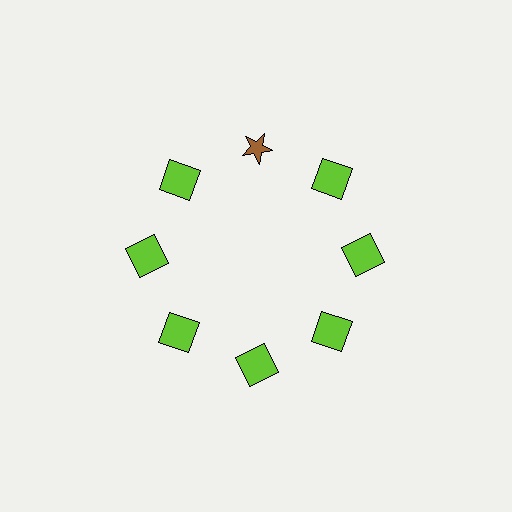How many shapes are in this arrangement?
There are 8 shapes arranged in a ring pattern.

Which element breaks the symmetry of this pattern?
The brown star at roughly the 12 o'clock position breaks the symmetry. All other shapes are lime squares.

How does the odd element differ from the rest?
It differs in both color (brown instead of lime) and shape (star instead of square).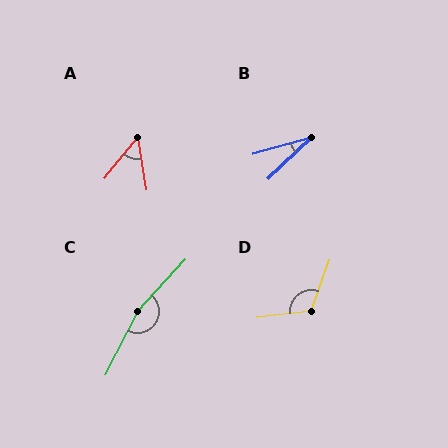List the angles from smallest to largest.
B (27°), A (49°), D (116°), C (164°).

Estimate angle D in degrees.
Approximately 116 degrees.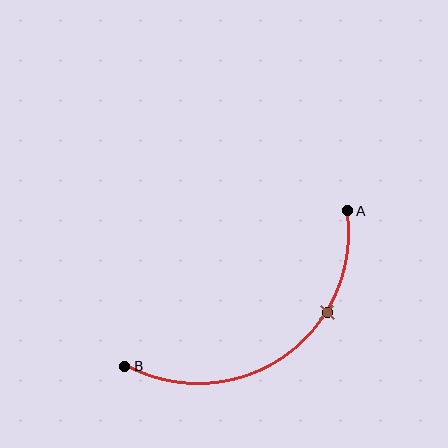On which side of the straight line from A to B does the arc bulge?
The arc bulges below and to the right of the straight line connecting A and B.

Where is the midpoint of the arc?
The arc midpoint is the point on the curve farthest from the straight line joining A and B. It sits below and to the right of that line.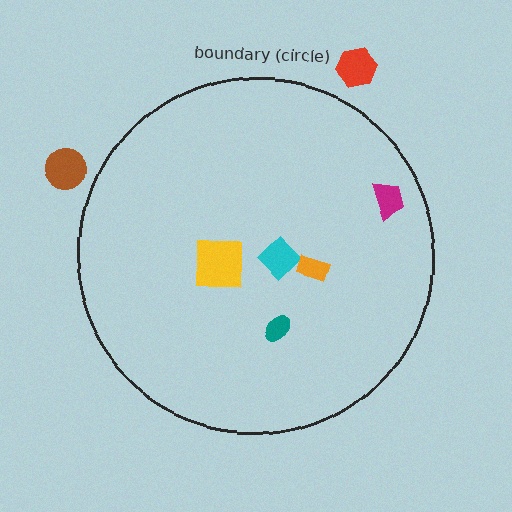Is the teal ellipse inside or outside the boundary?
Inside.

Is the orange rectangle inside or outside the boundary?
Inside.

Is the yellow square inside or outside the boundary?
Inside.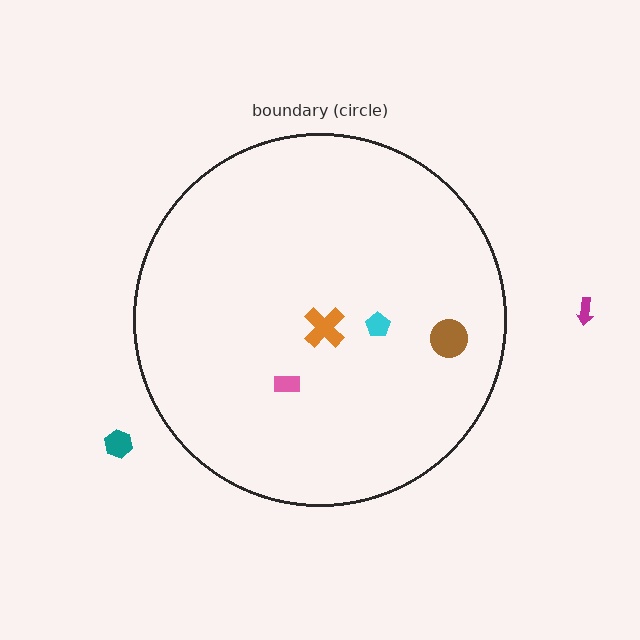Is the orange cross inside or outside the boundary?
Inside.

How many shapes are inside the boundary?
4 inside, 2 outside.